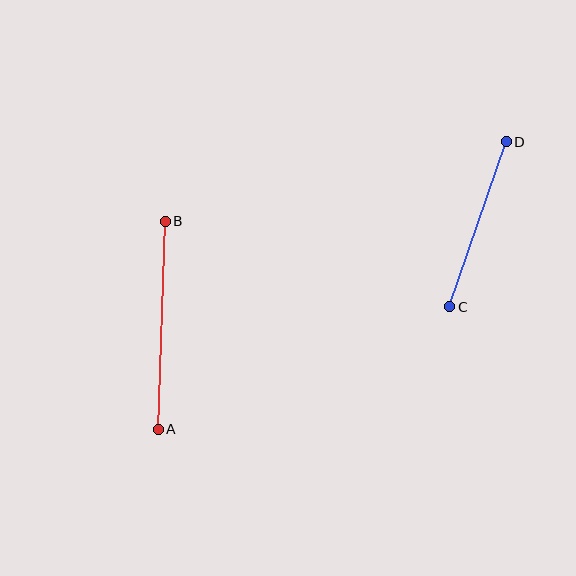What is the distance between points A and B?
The distance is approximately 208 pixels.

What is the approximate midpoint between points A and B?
The midpoint is at approximately (162, 325) pixels.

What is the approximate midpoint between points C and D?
The midpoint is at approximately (478, 224) pixels.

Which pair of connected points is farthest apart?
Points A and B are farthest apart.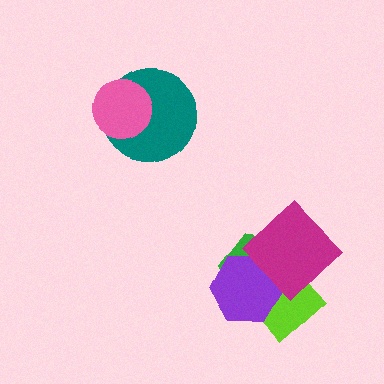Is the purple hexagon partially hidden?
Yes, it is partially covered by another shape.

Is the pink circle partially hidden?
No, no other shape covers it.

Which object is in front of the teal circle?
The pink circle is in front of the teal circle.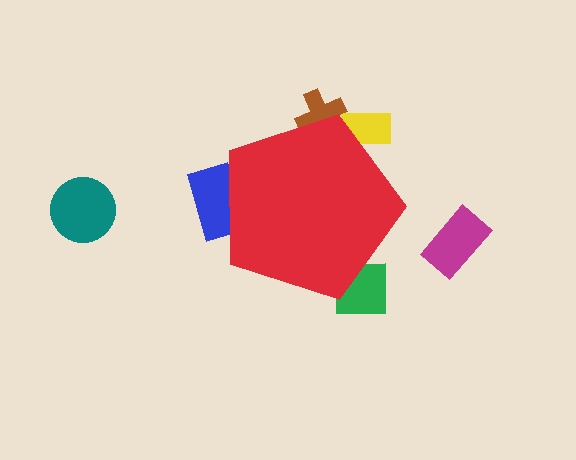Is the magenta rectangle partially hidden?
No, the magenta rectangle is fully visible.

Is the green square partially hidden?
Yes, the green square is partially hidden behind the red pentagon.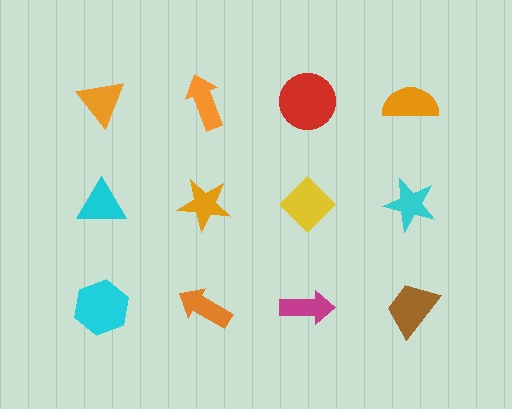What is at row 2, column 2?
An orange star.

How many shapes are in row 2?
4 shapes.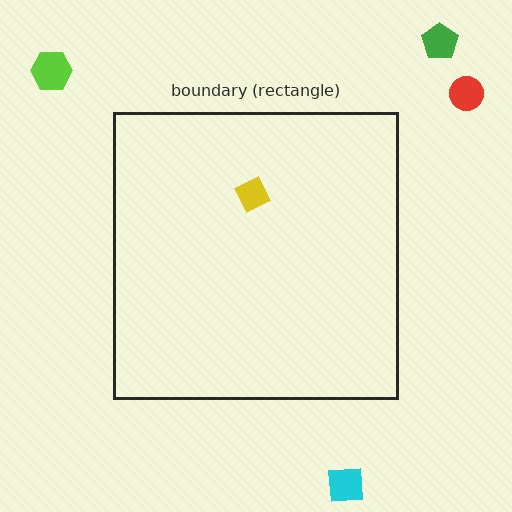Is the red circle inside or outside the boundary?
Outside.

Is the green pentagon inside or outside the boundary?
Outside.